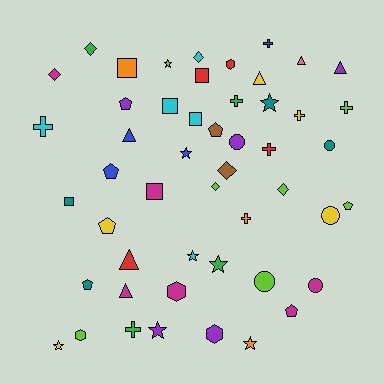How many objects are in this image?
There are 50 objects.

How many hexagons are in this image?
There are 4 hexagons.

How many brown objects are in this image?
There are 2 brown objects.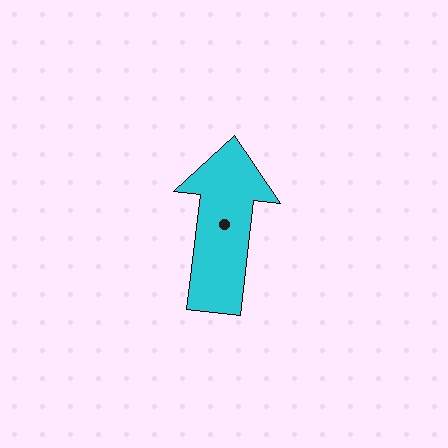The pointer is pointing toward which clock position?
Roughly 12 o'clock.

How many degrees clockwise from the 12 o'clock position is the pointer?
Approximately 7 degrees.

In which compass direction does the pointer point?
North.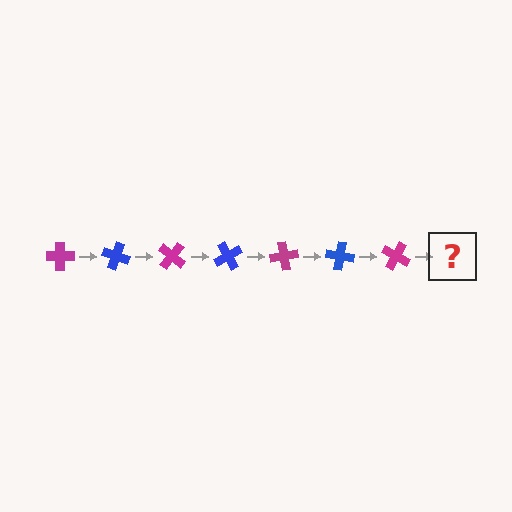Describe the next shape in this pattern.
It should be a blue cross, rotated 140 degrees from the start.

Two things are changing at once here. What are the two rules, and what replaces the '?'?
The two rules are that it rotates 20 degrees each step and the color cycles through magenta and blue. The '?' should be a blue cross, rotated 140 degrees from the start.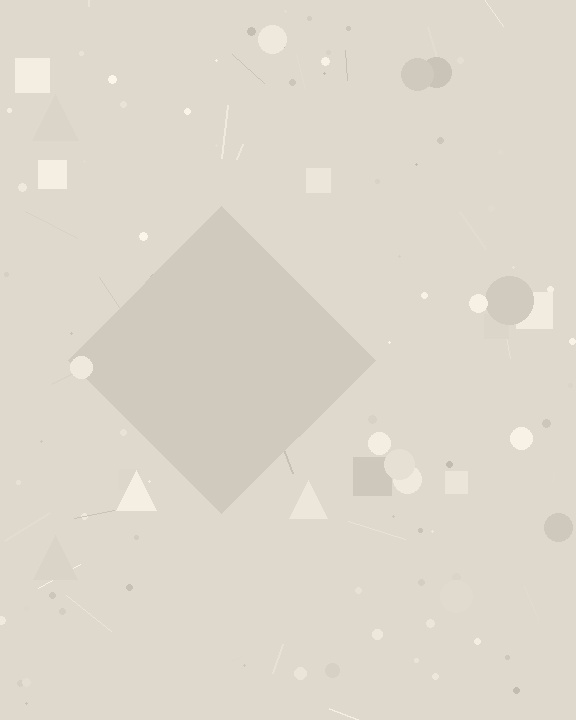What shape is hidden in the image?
A diamond is hidden in the image.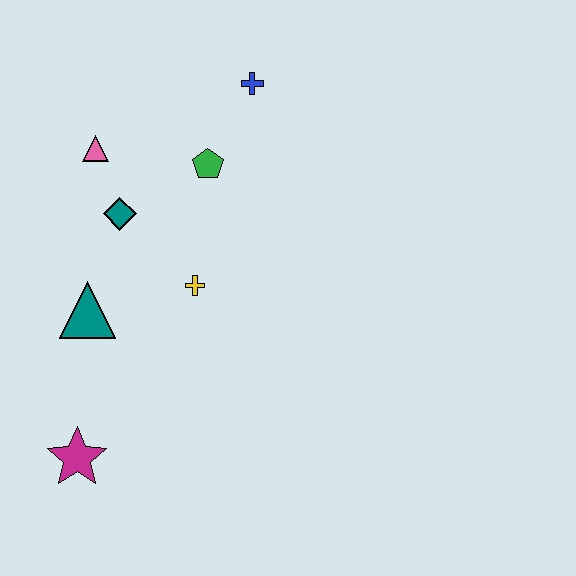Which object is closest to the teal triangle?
The teal diamond is closest to the teal triangle.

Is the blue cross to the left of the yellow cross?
No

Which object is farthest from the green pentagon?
The magenta star is farthest from the green pentagon.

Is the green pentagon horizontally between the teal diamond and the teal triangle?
No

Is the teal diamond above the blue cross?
No